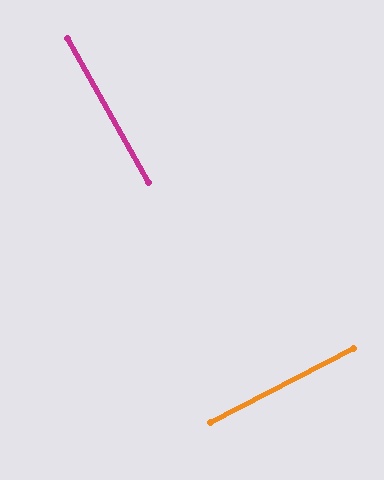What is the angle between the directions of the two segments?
Approximately 88 degrees.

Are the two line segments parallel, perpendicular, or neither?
Perpendicular — they meet at approximately 88°.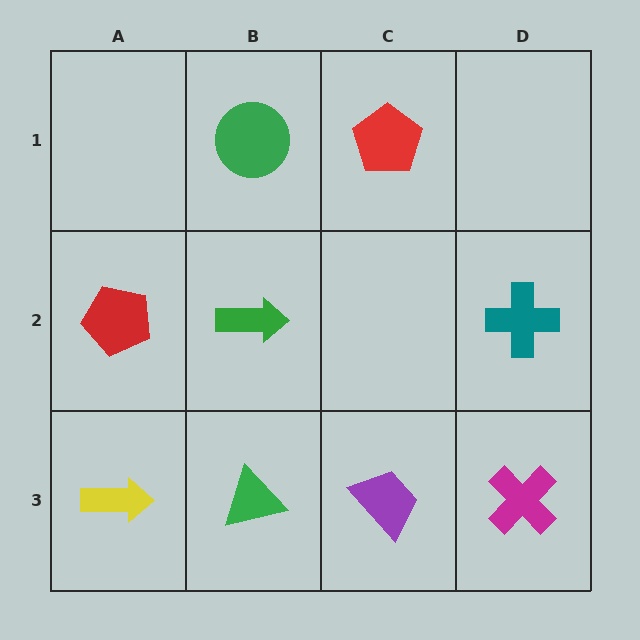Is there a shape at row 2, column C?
No, that cell is empty.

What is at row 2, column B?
A green arrow.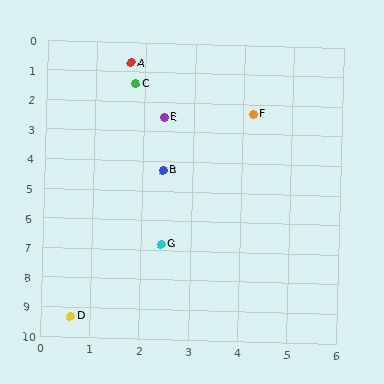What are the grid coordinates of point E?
Point E is at approximately (2.4, 2.5).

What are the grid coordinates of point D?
Point D is at approximately (0.6, 9.3).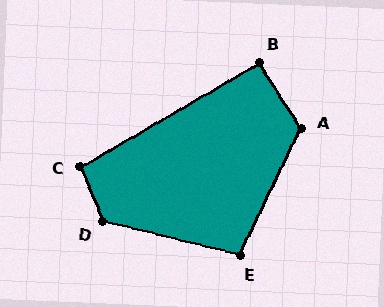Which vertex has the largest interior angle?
D, at approximately 126 degrees.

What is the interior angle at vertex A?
Approximately 121 degrees (obtuse).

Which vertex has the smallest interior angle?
B, at approximately 93 degrees.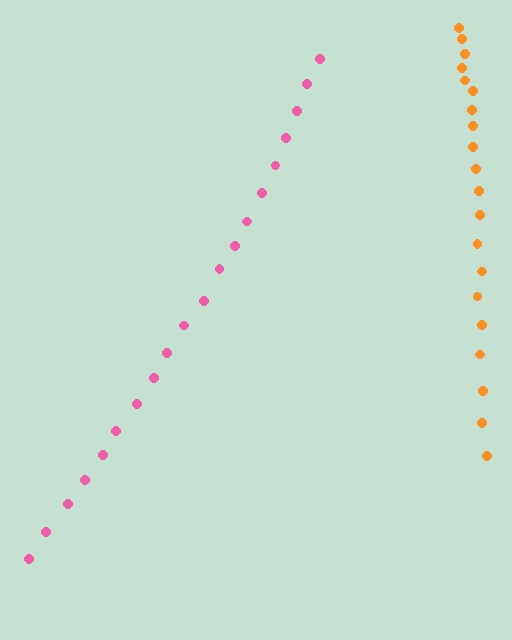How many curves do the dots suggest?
There are 2 distinct paths.